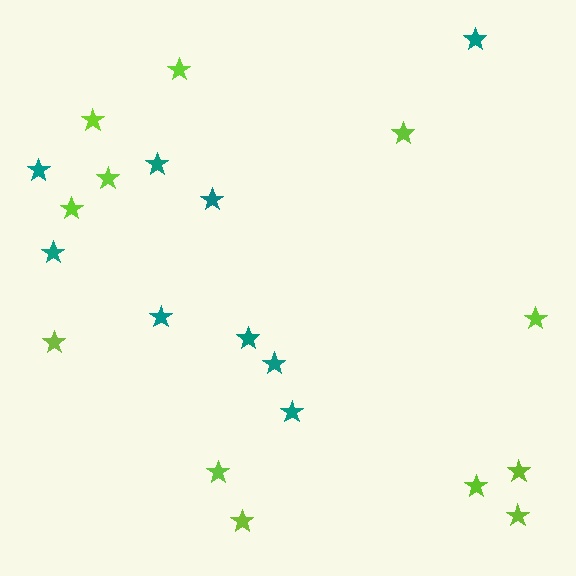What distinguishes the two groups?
There are 2 groups: one group of teal stars (9) and one group of lime stars (12).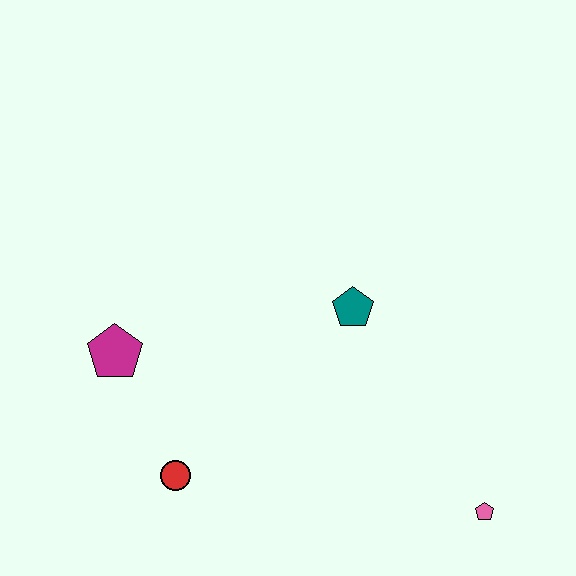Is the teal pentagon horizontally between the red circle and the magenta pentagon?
No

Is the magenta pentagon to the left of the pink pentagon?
Yes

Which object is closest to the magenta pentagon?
The red circle is closest to the magenta pentagon.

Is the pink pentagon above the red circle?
No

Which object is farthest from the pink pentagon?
The magenta pentagon is farthest from the pink pentagon.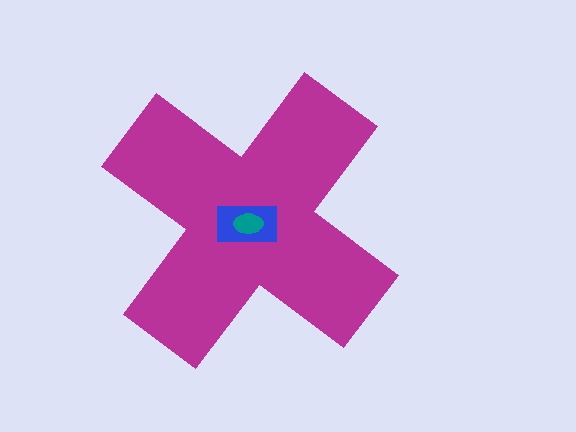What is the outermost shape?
The magenta cross.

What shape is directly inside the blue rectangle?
The teal ellipse.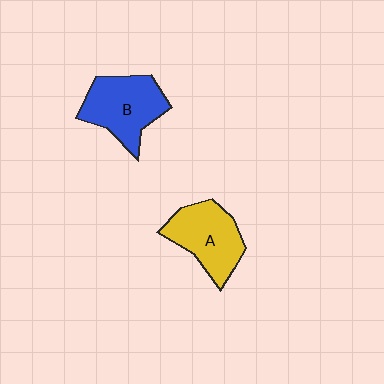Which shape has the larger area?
Shape B (blue).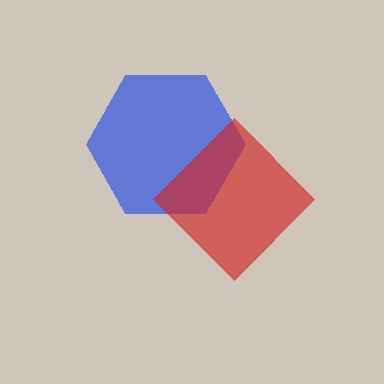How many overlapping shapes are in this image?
There are 2 overlapping shapes in the image.